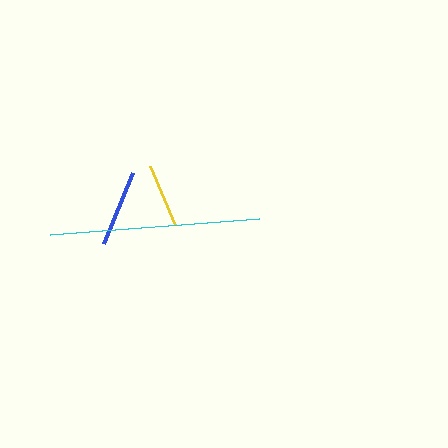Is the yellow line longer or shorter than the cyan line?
The cyan line is longer than the yellow line.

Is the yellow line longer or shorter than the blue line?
The blue line is longer than the yellow line.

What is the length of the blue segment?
The blue segment is approximately 77 pixels long.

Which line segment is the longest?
The cyan line is the longest at approximately 209 pixels.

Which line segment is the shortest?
The yellow line is the shortest at approximately 64 pixels.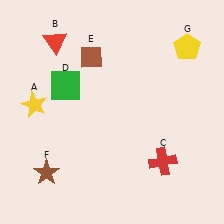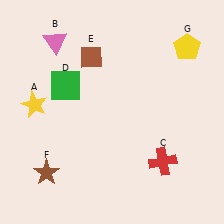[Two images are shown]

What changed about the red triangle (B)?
In Image 1, B is red. In Image 2, it changed to pink.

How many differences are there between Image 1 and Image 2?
There is 1 difference between the two images.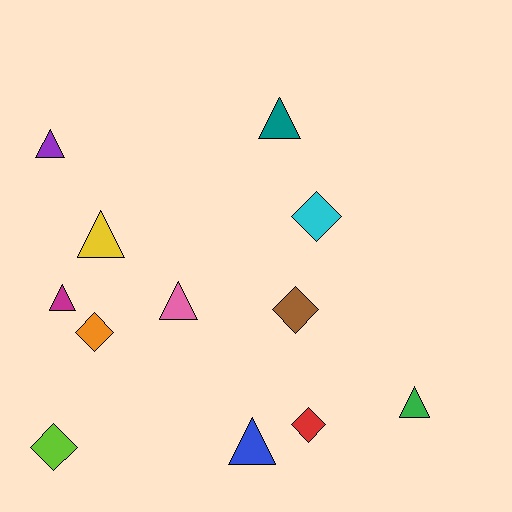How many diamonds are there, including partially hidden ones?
There are 5 diamonds.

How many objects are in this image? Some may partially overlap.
There are 12 objects.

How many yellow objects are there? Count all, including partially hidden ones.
There is 1 yellow object.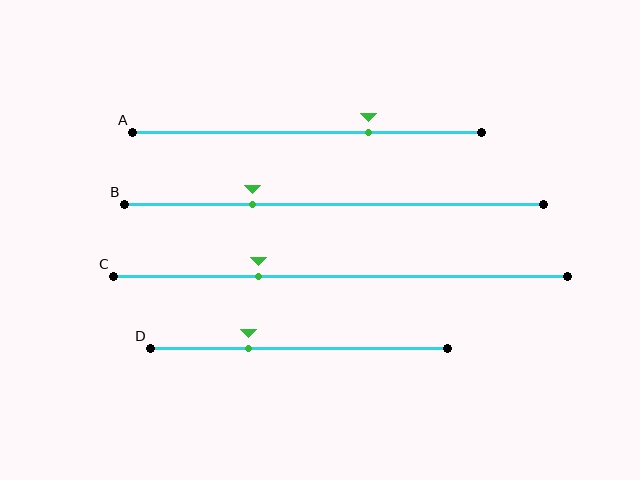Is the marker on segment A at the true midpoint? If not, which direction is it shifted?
No, the marker on segment A is shifted to the right by about 18% of the segment length.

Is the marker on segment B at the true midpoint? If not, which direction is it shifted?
No, the marker on segment B is shifted to the left by about 19% of the segment length.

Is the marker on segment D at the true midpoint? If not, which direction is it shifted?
No, the marker on segment D is shifted to the left by about 17% of the segment length.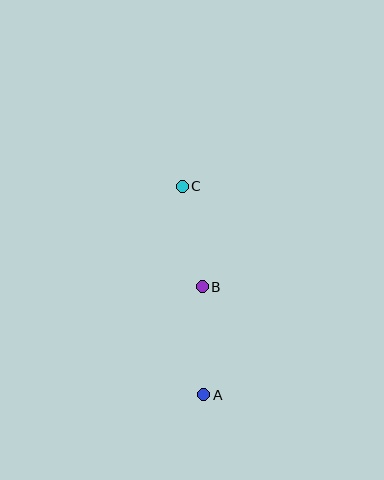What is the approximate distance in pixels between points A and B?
The distance between A and B is approximately 108 pixels.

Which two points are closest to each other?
Points B and C are closest to each other.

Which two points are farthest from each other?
Points A and C are farthest from each other.